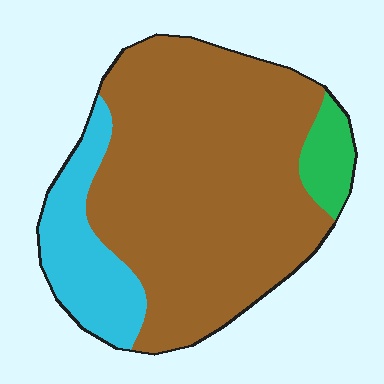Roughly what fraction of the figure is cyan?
Cyan takes up less than a quarter of the figure.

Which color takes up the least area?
Green, at roughly 5%.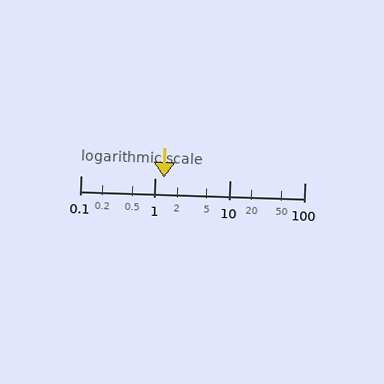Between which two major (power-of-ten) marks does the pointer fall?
The pointer is between 1 and 10.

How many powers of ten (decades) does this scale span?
The scale spans 3 decades, from 0.1 to 100.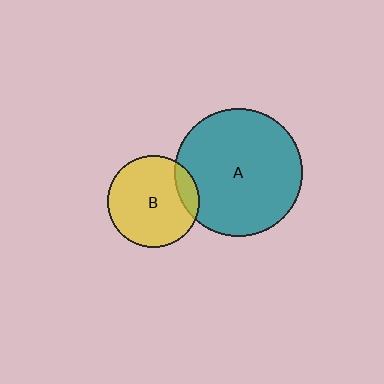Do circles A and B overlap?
Yes.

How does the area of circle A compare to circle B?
Approximately 2.0 times.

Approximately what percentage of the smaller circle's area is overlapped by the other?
Approximately 15%.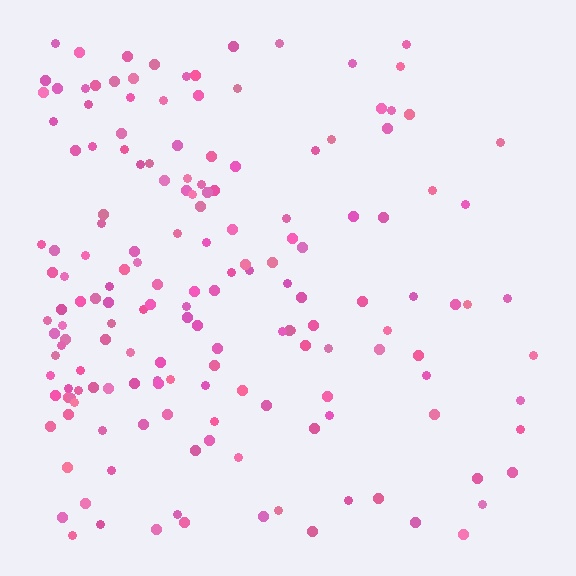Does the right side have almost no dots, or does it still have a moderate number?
Still a moderate number, just noticeably fewer than the left.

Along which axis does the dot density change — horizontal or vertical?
Horizontal.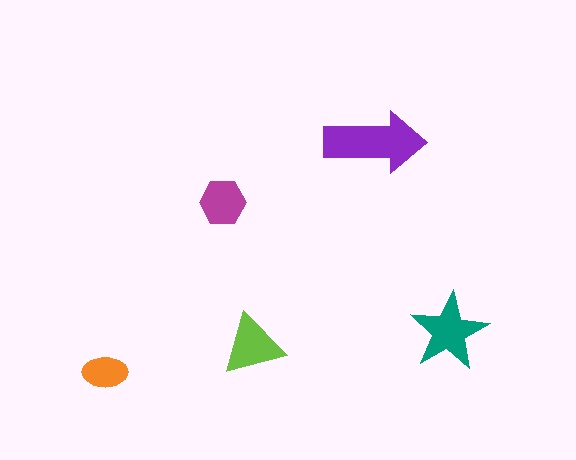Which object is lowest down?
The orange ellipse is bottommost.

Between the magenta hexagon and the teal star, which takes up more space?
The teal star.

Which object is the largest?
The purple arrow.